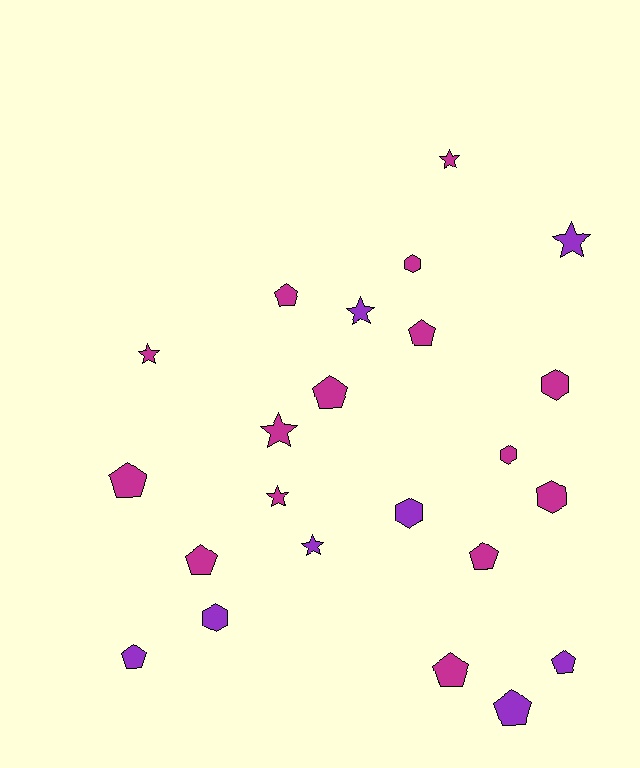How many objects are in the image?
There are 23 objects.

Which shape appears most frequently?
Pentagon, with 10 objects.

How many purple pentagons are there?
There are 3 purple pentagons.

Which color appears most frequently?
Magenta, with 15 objects.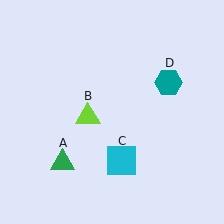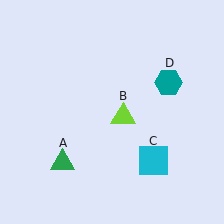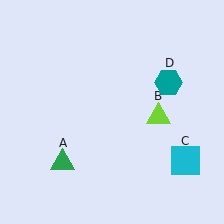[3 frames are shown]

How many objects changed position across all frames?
2 objects changed position: lime triangle (object B), cyan square (object C).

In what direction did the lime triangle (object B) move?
The lime triangle (object B) moved right.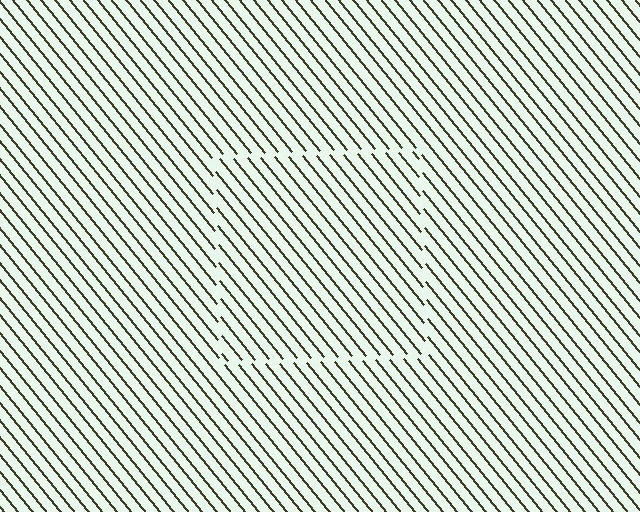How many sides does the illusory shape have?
4 sides — the line-ends trace a square.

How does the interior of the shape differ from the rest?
The interior of the shape contains the same grating, shifted by half a period — the contour is defined by the phase discontinuity where line-ends from the inner and outer gratings abut.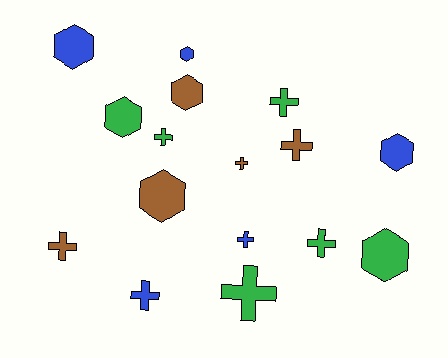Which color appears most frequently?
Green, with 6 objects.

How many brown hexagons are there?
There are 2 brown hexagons.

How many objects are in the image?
There are 16 objects.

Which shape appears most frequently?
Cross, with 9 objects.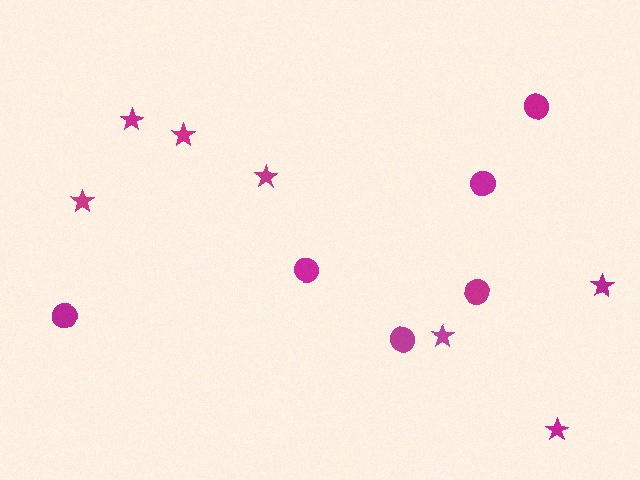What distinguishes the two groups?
There are 2 groups: one group of circles (6) and one group of stars (7).